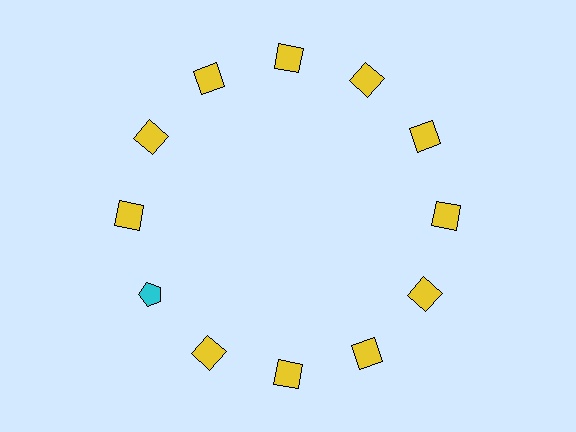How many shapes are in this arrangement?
There are 12 shapes arranged in a ring pattern.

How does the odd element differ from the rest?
It differs in both color (cyan instead of yellow) and shape (pentagon instead of square).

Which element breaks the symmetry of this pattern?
The cyan pentagon at roughly the 8 o'clock position breaks the symmetry. All other shapes are yellow squares.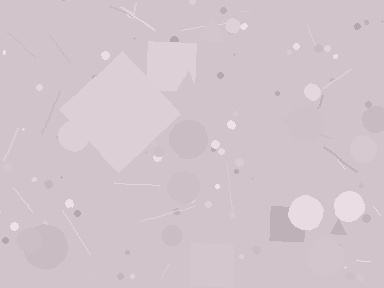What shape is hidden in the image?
A diamond is hidden in the image.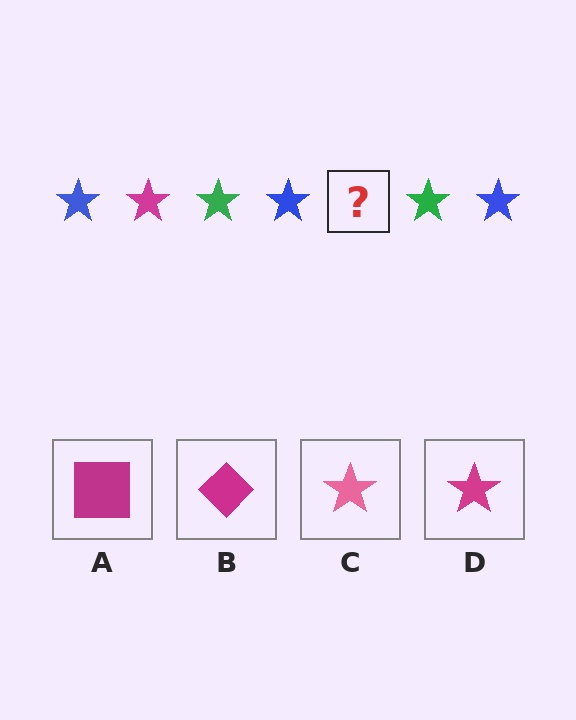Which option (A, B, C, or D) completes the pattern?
D.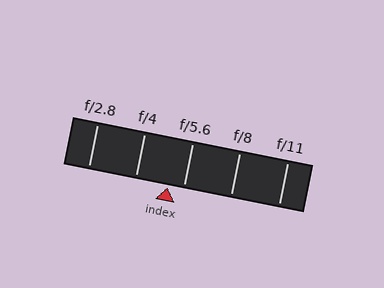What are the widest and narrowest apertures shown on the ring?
The widest aperture shown is f/2.8 and the narrowest is f/11.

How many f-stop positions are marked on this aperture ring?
There are 5 f-stop positions marked.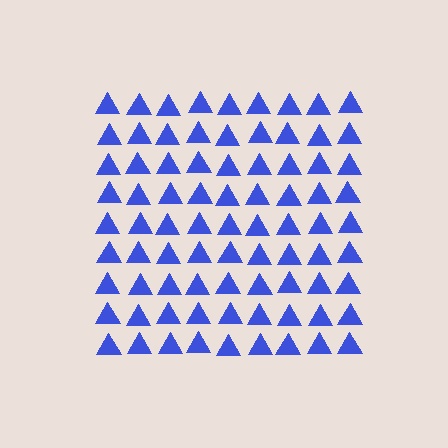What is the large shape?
The large shape is a square.